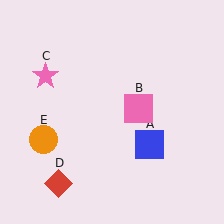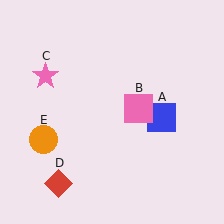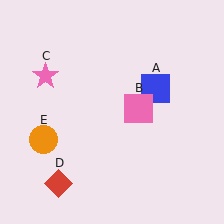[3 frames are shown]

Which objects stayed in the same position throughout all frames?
Pink square (object B) and pink star (object C) and red diamond (object D) and orange circle (object E) remained stationary.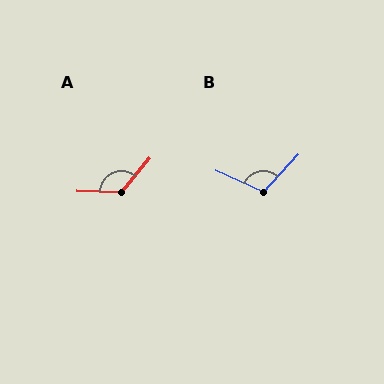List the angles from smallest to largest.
B (109°), A (128°).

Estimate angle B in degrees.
Approximately 109 degrees.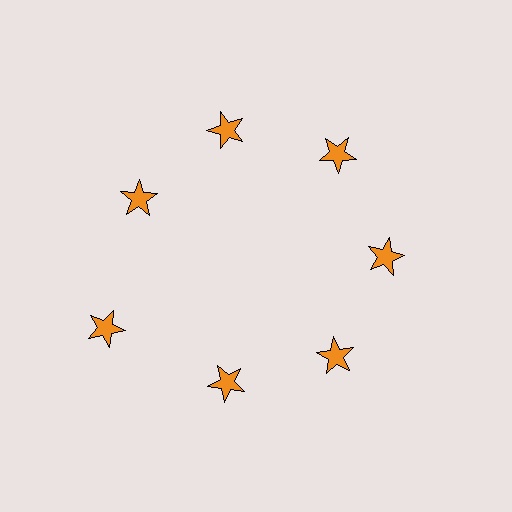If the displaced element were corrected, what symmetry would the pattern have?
It would have 7-fold rotational symmetry — the pattern would map onto itself every 51 degrees.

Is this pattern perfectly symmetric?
No. The 7 orange stars are arranged in a ring, but one element near the 8 o'clock position is pushed outward from the center, breaking the 7-fold rotational symmetry.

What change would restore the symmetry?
The symmetry would be restored by moving it inward, back onto the ring so that all 7 stars sit at equal angles and equal distance from the center.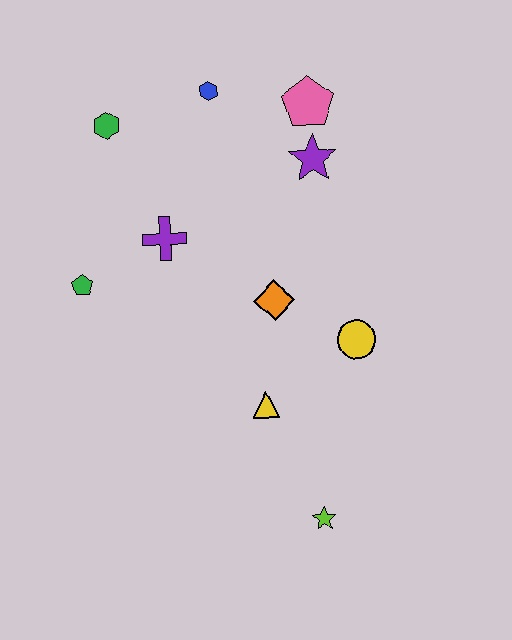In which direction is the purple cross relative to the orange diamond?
The purple cross is to the left of the orange diamond.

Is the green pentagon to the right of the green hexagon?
No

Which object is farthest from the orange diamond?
The green hexagon is farthest from the orange diamond.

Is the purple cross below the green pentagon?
No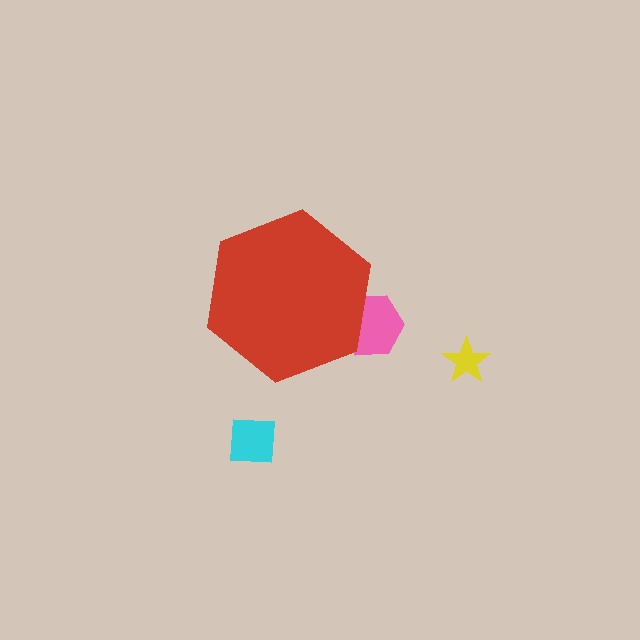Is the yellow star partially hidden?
No, the yellow star is fully visible.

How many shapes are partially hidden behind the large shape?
1 shape is partially hidden.